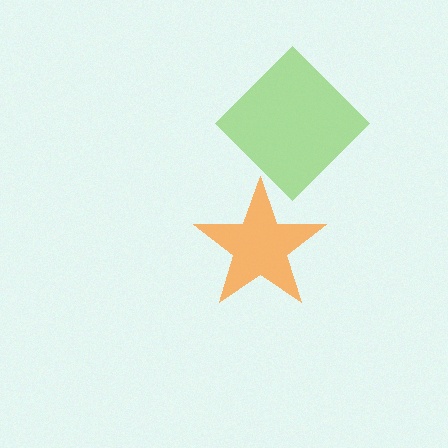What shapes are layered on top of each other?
The layered shapes are: a lime diamond, an orange star.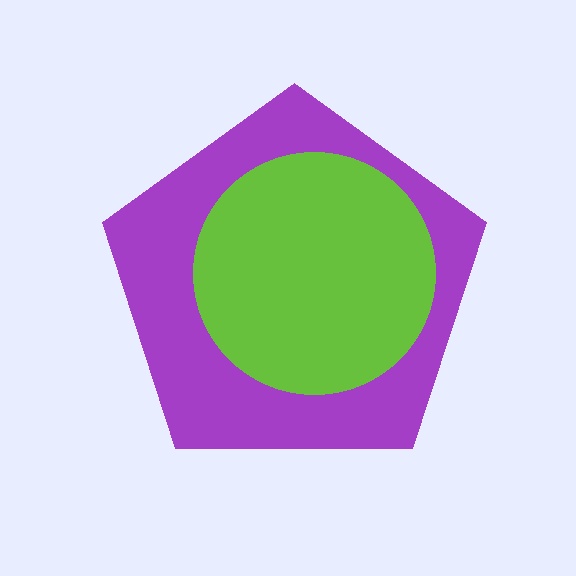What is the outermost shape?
The purple pentagon.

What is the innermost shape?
The lime circle.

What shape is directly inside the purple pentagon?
The lime circle.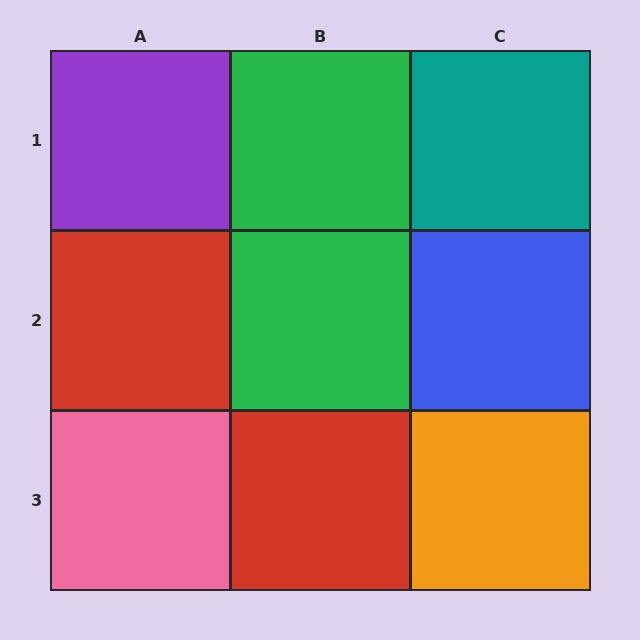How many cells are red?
2 cells are red.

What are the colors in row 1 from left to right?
Purple, green, teal.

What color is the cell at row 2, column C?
Blue.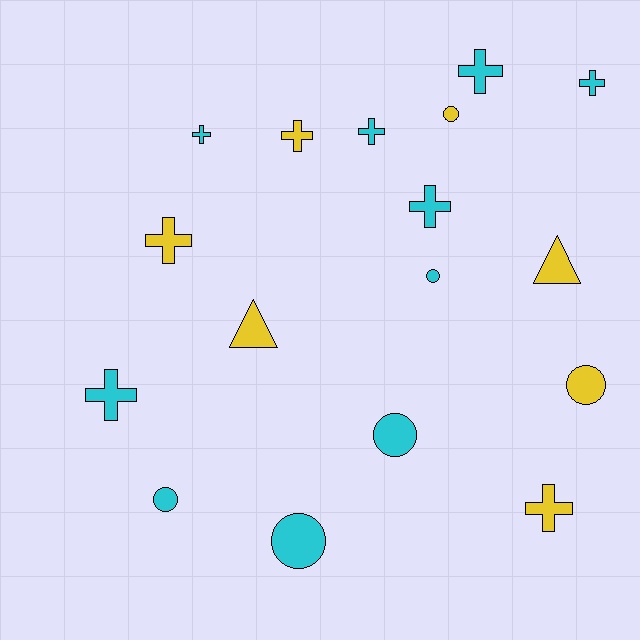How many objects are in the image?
There are 17 objects.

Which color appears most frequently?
Cyan, with 10 objects.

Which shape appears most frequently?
Cross, with 9 objects.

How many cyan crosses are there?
There are 6 cyan crosses.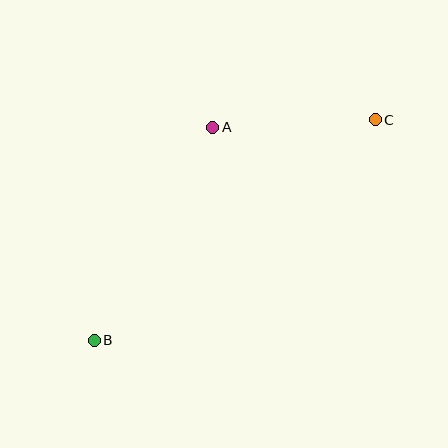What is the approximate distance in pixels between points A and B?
The distance between A and B is approximately 244 pixels.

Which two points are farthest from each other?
Points B and C are farthest from each other.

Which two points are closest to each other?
Points A and C are closest to each other.